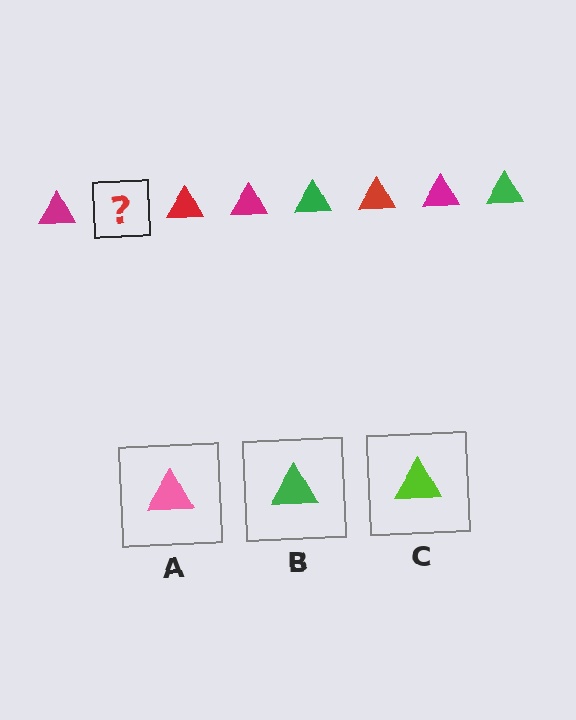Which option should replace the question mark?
Option B.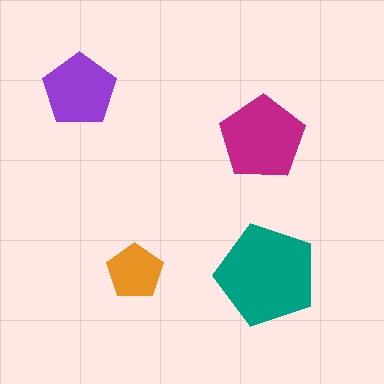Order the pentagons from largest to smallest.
the teal one, the magenta one, the purple one, the orange one.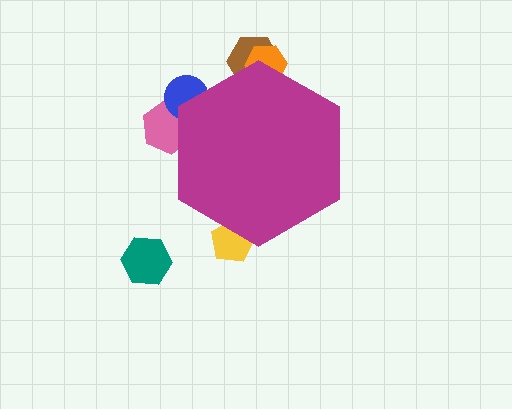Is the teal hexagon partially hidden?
No, the teal hexagon is fully visible.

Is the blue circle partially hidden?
Yes, the blue circle is partially hidden behind the magenta hexagon.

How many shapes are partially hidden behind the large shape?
5 shapes are partially hidden.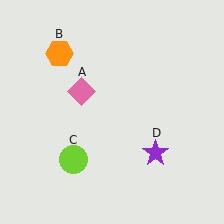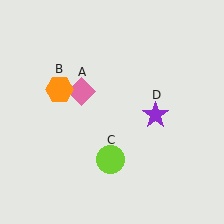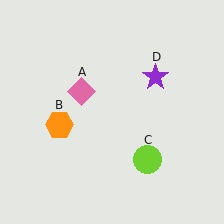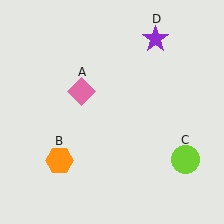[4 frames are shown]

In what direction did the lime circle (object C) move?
The lime circle (object C) moved right.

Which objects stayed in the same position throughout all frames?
Pink diamond (object A) remained stationary.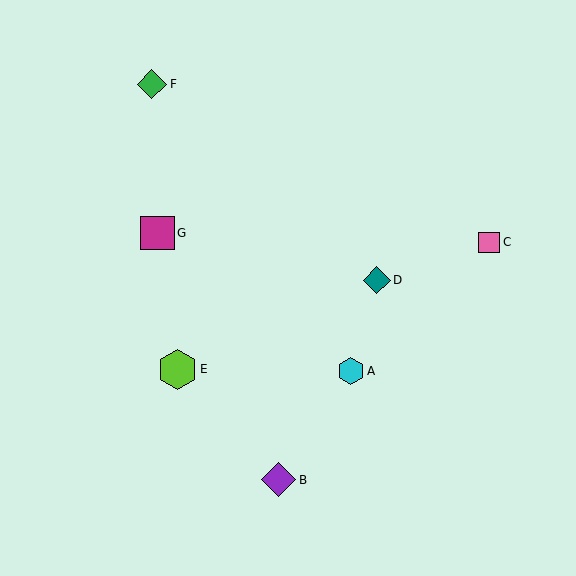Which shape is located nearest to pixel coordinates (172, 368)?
The lime hexagon (labeled E) at (177, 369) is nearest to that location.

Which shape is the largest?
The lime hexagon (labeled E) is the largest.